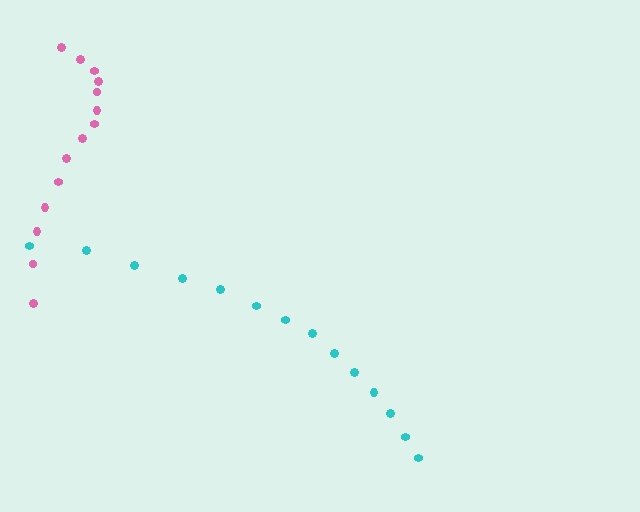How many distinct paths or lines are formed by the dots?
There are 2 distinct paths.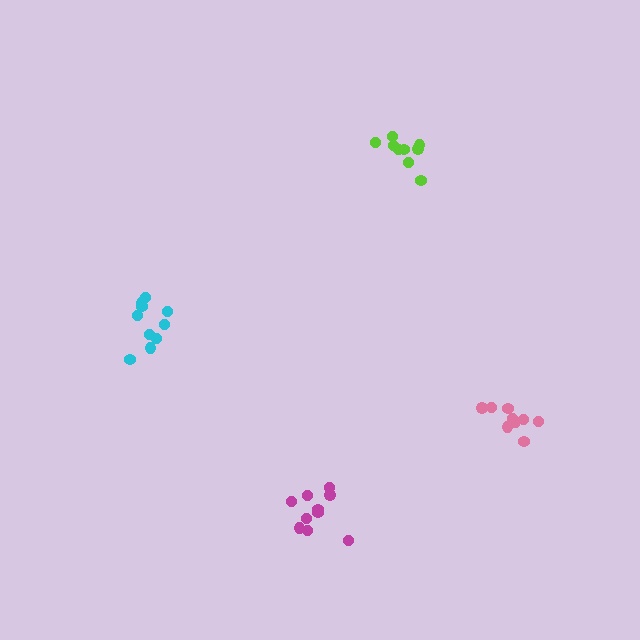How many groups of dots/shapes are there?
There are 4 groups.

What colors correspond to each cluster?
The clusters are colored: magenta, pink, cyan, lime.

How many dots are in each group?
Group 1: 10 dots, Group 2: 9 dots, Group 3: 10 dots, Group 4: 9 dots (38 total).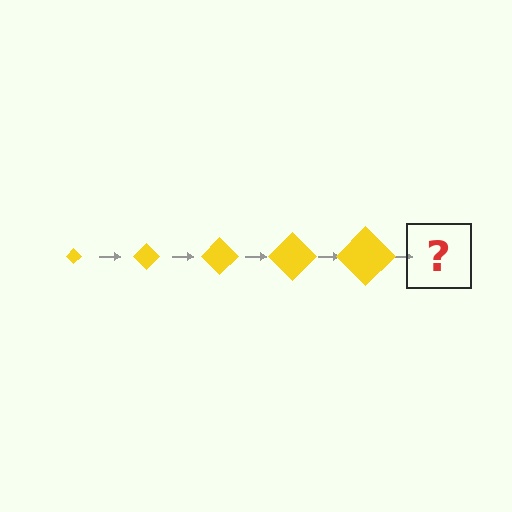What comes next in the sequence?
The next element should be a yellow diamond, larger than the previous one.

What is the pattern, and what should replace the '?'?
The pattern is that the diamond gets progressively larger each step. The '?' should be a yellow diamond, larger than the previous one.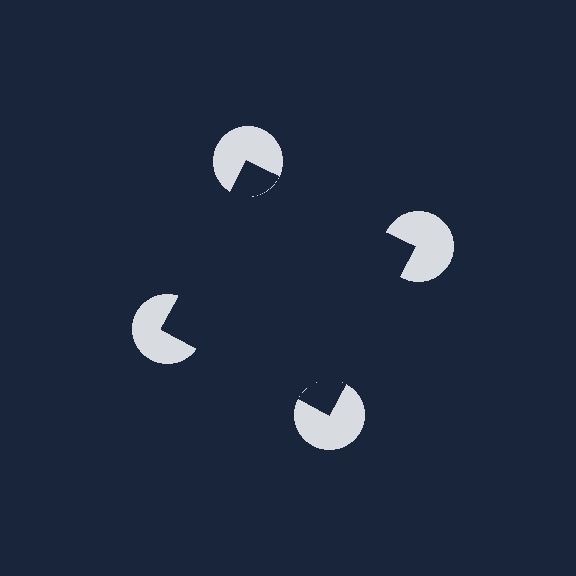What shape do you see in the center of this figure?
An illusory square — its edges are inferred from the aligned wedge cuts in the pac-man discs, not physically drawn.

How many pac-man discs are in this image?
There are 4 — one at each vertex of the illusory square.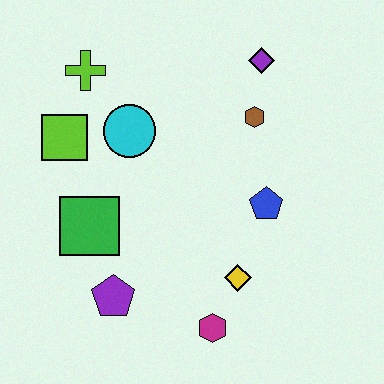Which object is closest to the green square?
The purple pentagon is closest to the green square.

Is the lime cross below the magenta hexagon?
No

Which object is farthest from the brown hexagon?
The purple pentagon is farthest from the brown hexagon.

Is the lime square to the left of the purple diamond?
Yes